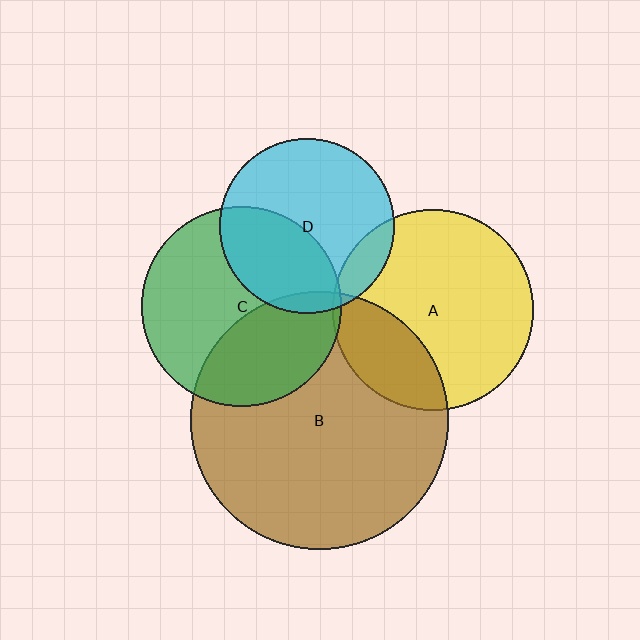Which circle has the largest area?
Circle B (brown).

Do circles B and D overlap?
Yes.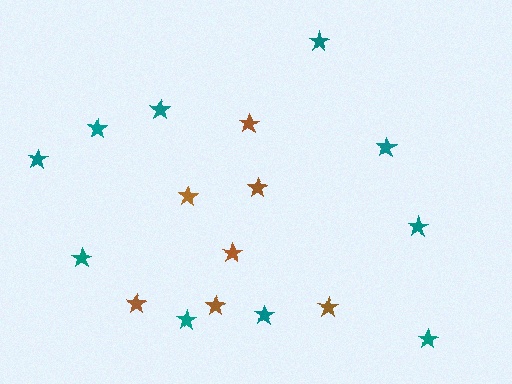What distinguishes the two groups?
There are 2 groups: one group of brown stars (7) and one group of teal stars (10).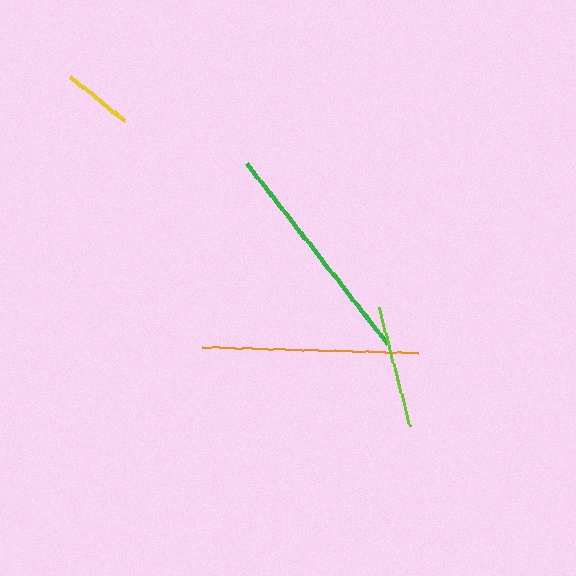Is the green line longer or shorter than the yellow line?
The green line is longer than the yellow line.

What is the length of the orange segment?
The orange segment is approximately 216 pixels long.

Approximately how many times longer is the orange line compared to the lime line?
The orange line is approximately 1.8 times the length of the lime line.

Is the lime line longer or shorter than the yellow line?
The lime line is longer than the yellow line.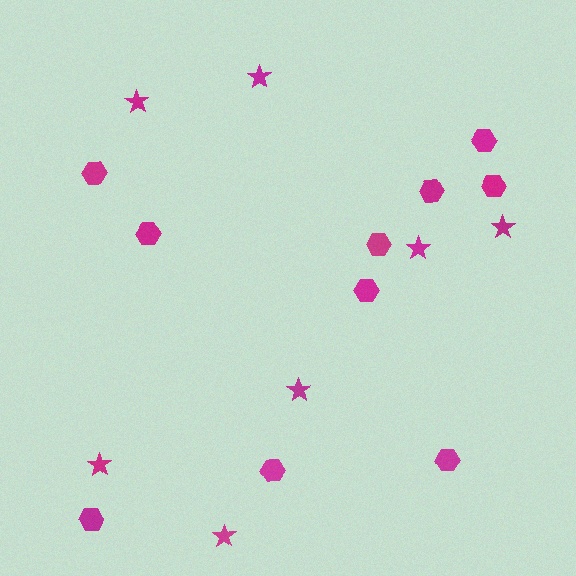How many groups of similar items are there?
There are 2 groups: one group of stars (7) and one group of hexagons (10).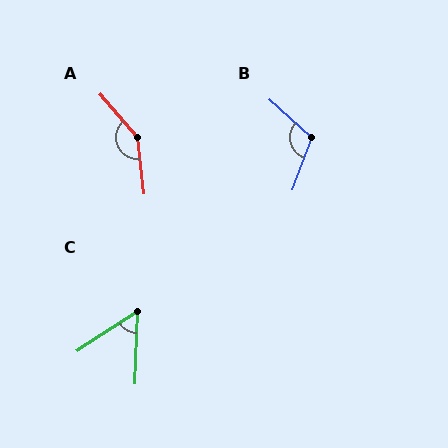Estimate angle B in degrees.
Approximately 111 degrees.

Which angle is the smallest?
C, at approximately 55 degrees.